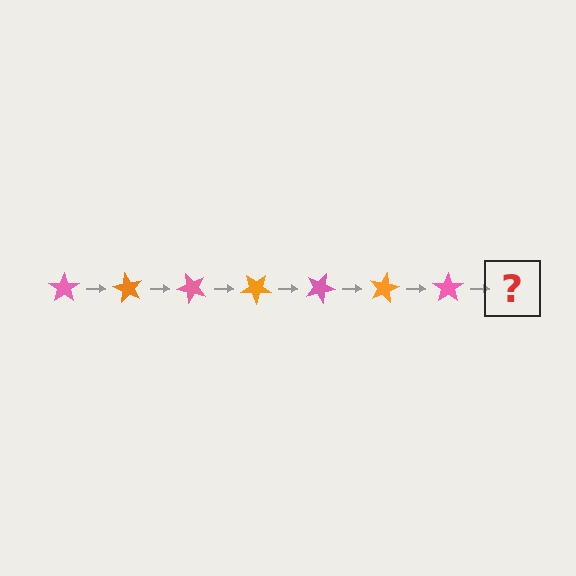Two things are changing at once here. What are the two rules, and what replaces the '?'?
The two rules are that it rotates 60 degrees each step and the color cycles through pink and orange. The '?' should be an orange star, rotated 420 degrees from the start.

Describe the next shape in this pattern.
It should be an orange star, rotated 420 degrees from the start.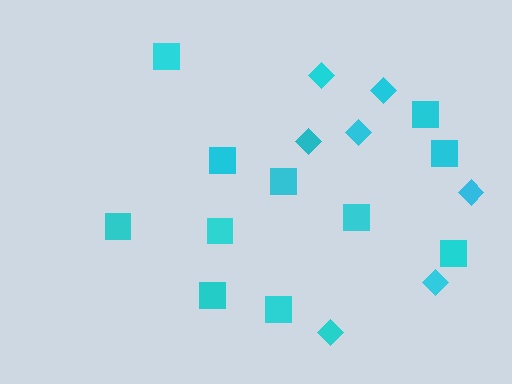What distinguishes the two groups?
There are 2 groups: one group of diamonds (7) and one group of squares (11).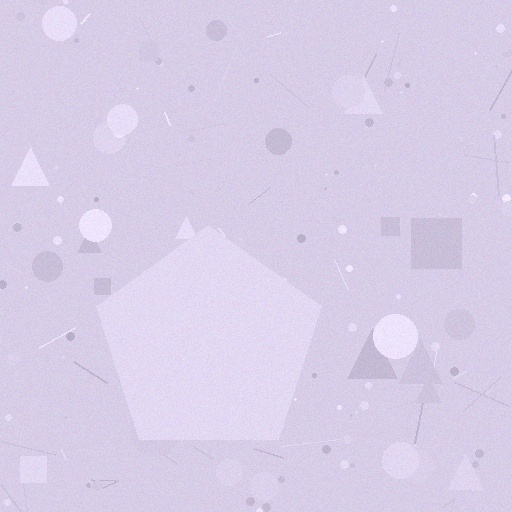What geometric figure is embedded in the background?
A pentagon is embedded in the background.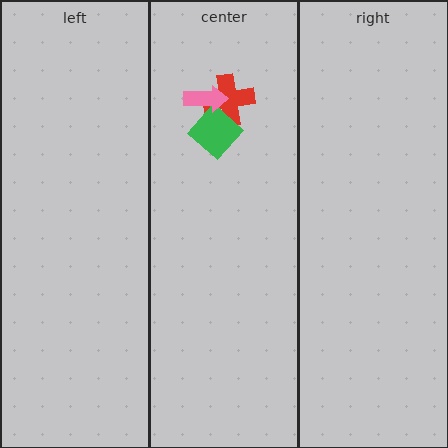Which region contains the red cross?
The center region.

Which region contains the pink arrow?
The center region.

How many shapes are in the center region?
3.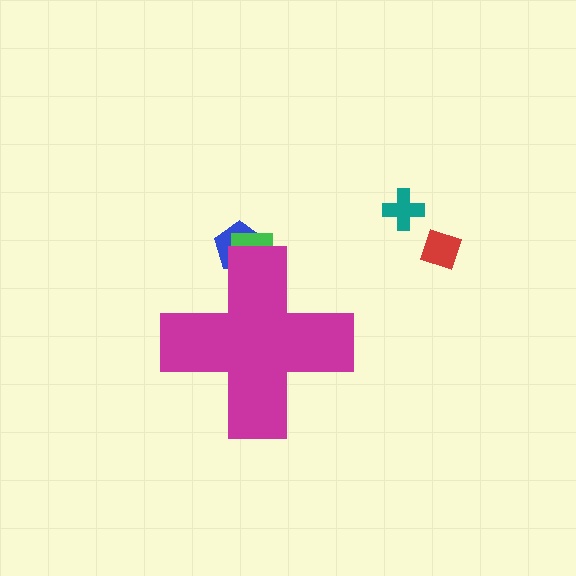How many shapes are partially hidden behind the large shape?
2 shapes are partially hidden.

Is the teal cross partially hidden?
No, the teal cross is fully visible.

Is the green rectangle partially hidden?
Yes, the green rectangle is partially hidden behind the magenta cross.